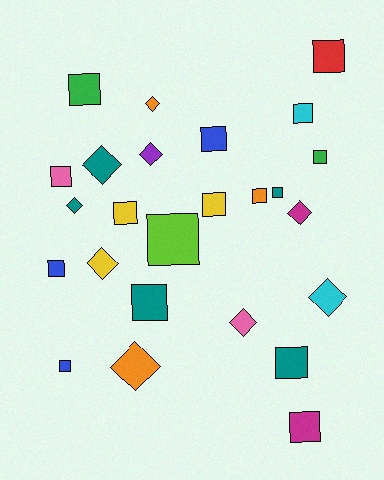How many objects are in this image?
There are 25 objects.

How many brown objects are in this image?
There are no brown objects.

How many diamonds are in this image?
There are 9 diamonds.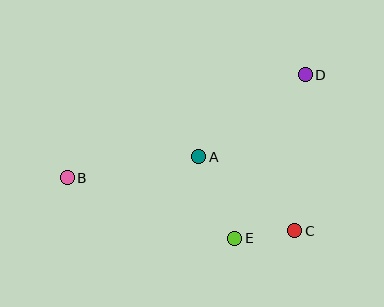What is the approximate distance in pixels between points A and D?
The distance between A and D is approximately 134 pixels.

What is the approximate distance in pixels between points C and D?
The distance between C and D is approximately 156 pixels.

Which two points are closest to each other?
Points C and E are closest to each other.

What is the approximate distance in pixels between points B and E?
The distance between B and E is approximately 178 pixels.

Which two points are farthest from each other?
Points B and D are farthest from each other.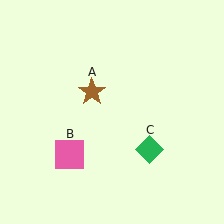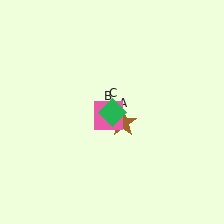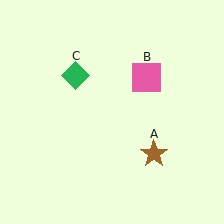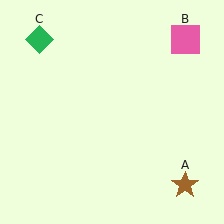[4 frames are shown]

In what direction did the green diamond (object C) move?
The green diamond (object C) moved up and to the left.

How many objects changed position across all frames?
3 objects changed position: brown star (object A), pink square (object B), green diamond (object C).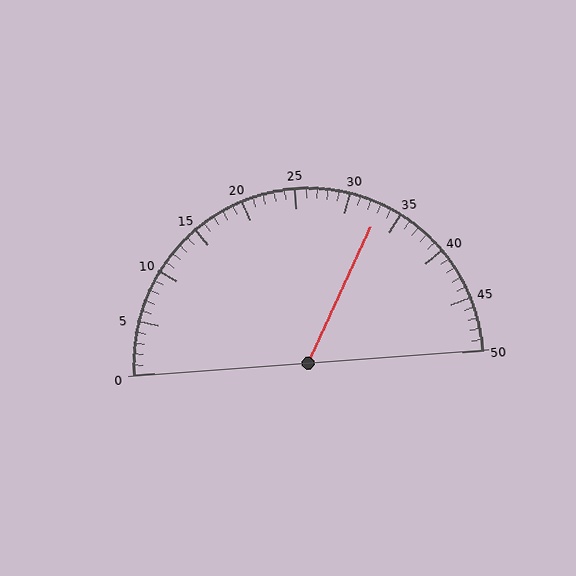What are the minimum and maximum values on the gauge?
The gauge ranges from 0 to 50.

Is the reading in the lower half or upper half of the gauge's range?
The reading is in the upper half of the range (0 to 50).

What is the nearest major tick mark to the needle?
The nearest major tick mark is 35.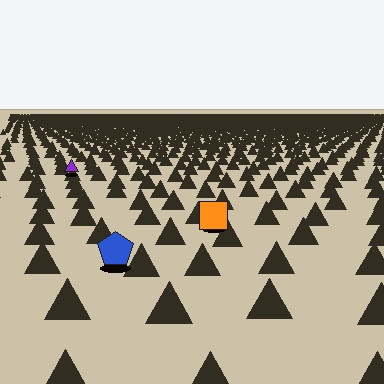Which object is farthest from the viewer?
The purple triangle is farthest from the viewer. It appears smaller and the ground texture around it is denser.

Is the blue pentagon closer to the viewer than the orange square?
Yes. The blue pentagon is closer — you can tell from the texture gradient: the ground texture is coarser near it.